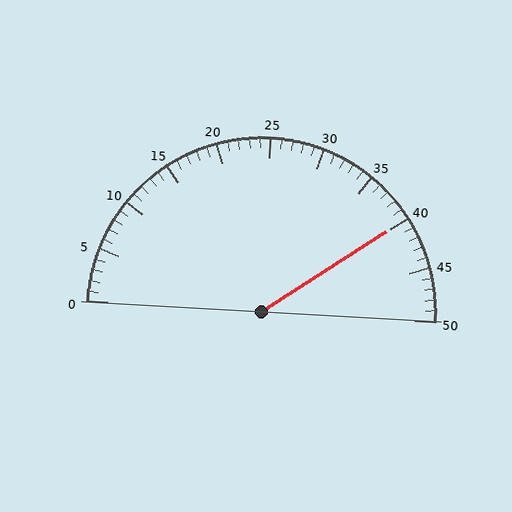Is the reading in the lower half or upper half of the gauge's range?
The reading is in the upper half of the range (0 to 50).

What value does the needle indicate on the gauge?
The needle indicates approximately 40.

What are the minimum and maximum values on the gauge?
The gauge ranges from 0 to 50.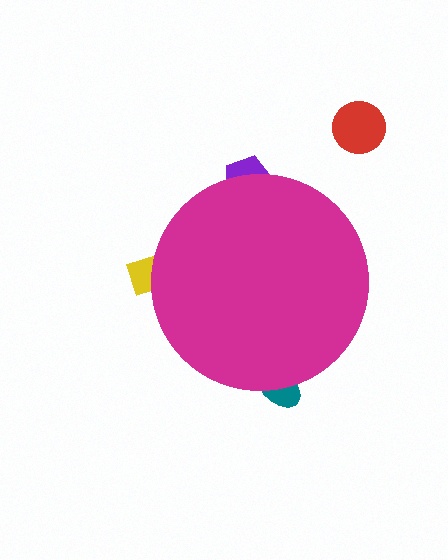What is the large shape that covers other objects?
A magenta circle.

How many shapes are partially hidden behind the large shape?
3 shapes are partially hidden.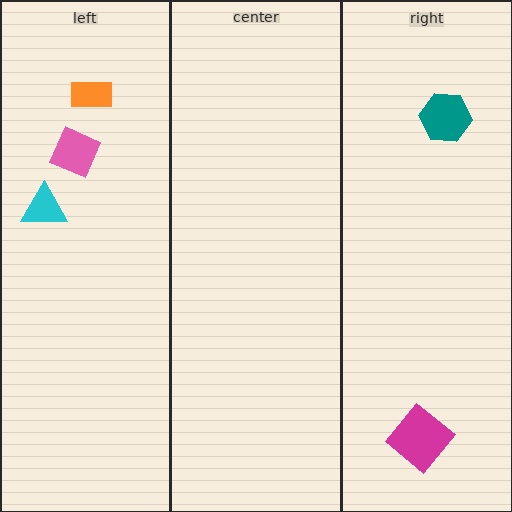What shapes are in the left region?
The cyan triangle, the orange rectangle, the pink diamond.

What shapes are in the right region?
The magenta diamond, the teal hexagon.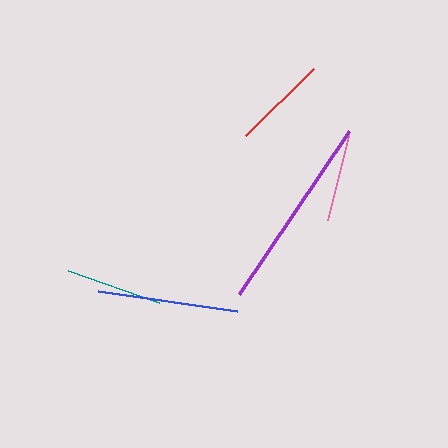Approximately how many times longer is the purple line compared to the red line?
The purple line is approximately 2.1 times the length of the red line.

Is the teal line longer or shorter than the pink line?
The teal line is longer than the pink line.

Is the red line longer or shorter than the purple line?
The purple line is longer than the red line.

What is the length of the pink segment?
The pink segment is approximately 87 pixels long.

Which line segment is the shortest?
The pink line is the shortest at approximately 87 pixels.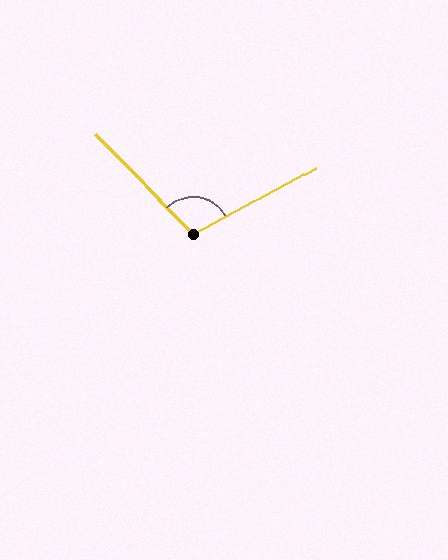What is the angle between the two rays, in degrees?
Approximately 106 degrees.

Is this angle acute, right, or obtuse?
It is obtuse.